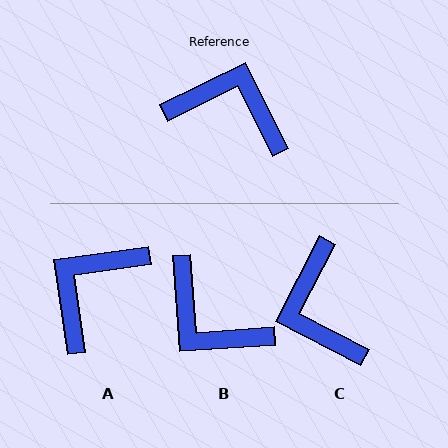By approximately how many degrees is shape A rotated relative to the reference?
Approximately 72 degrees counter-clockwise.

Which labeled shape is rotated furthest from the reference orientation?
B, about 158 degrees away.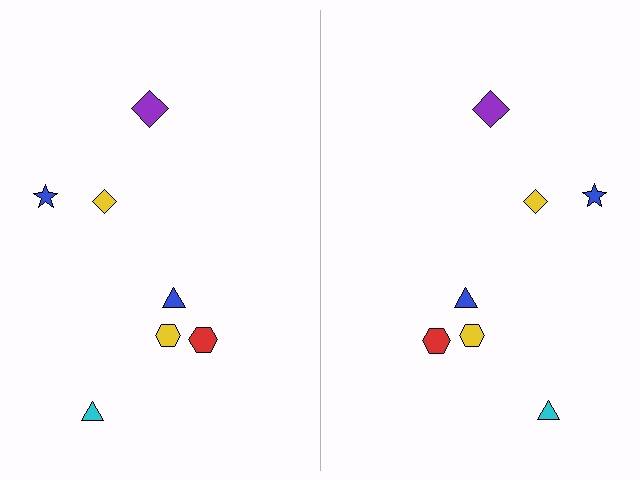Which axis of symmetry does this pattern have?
The pattern has a vertical axis of symmetry running through the center of the image.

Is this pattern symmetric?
Yes, this pattern has bilateral (reflection) symmetry.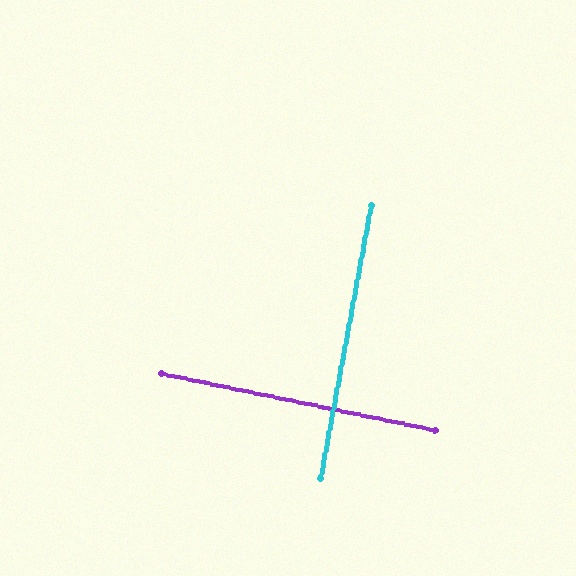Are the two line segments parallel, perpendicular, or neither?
Perpendicular — they meet at approximately 89°.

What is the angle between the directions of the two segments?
Approximately 89 degrees.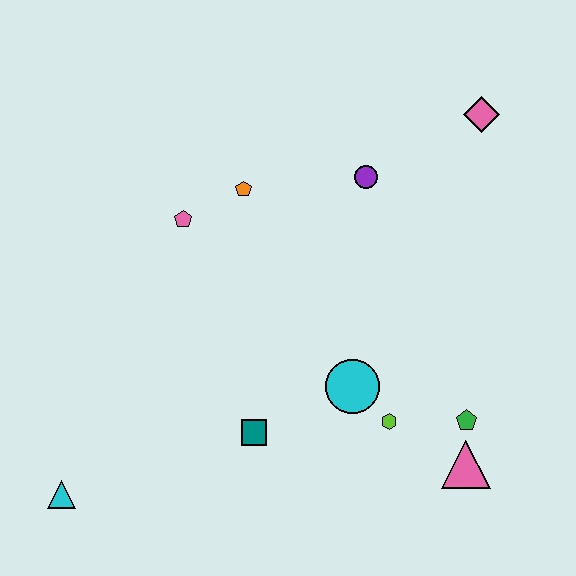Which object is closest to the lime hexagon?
The cyan circle is closest to the lime hexagon.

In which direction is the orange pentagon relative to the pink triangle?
The orange pentagon is above the pink triangle.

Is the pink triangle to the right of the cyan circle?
Yes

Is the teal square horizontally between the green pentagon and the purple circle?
No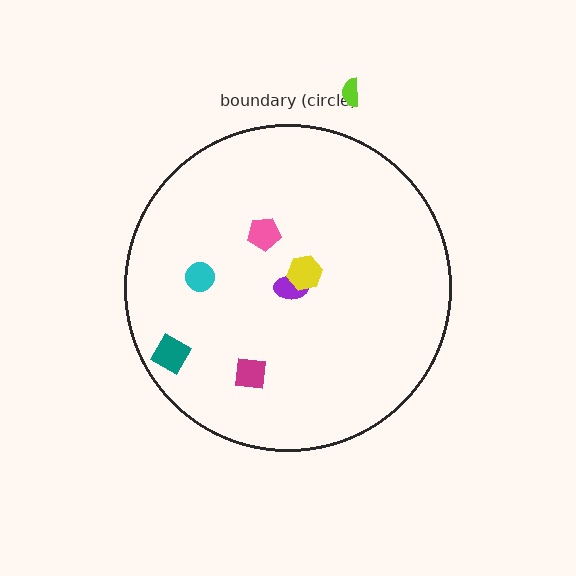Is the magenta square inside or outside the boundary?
Inside.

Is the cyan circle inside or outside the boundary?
Inside.